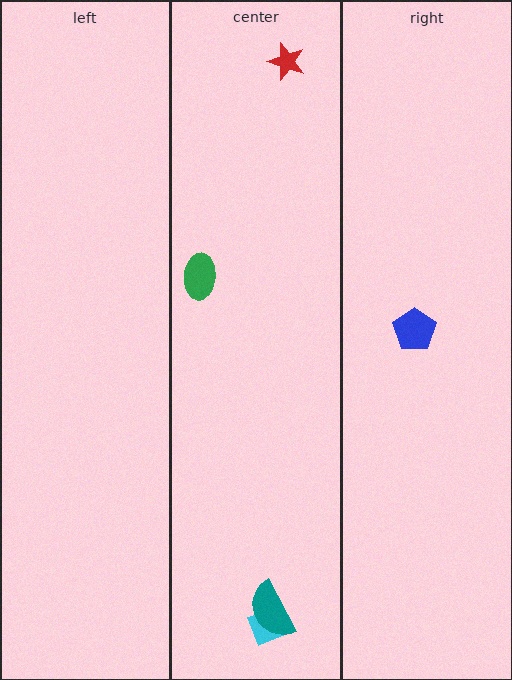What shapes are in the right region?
The blue pentagon.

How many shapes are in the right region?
1.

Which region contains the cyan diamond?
The center region.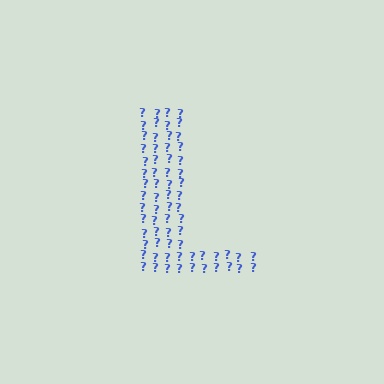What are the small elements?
The small elements are question marks.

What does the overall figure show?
The overall figure shows the letter L.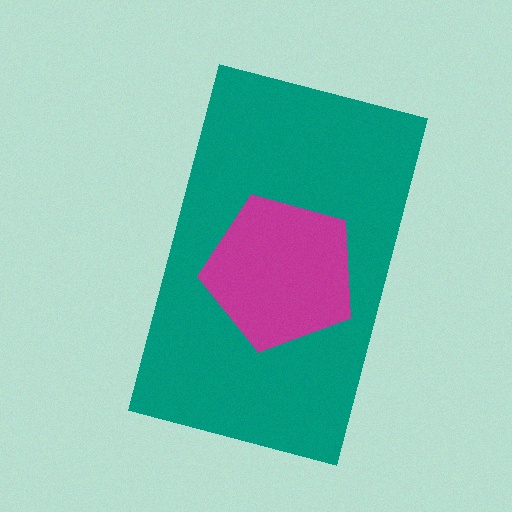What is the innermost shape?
The magenta pentagon.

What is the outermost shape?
The teal rectangle.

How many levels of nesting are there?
2.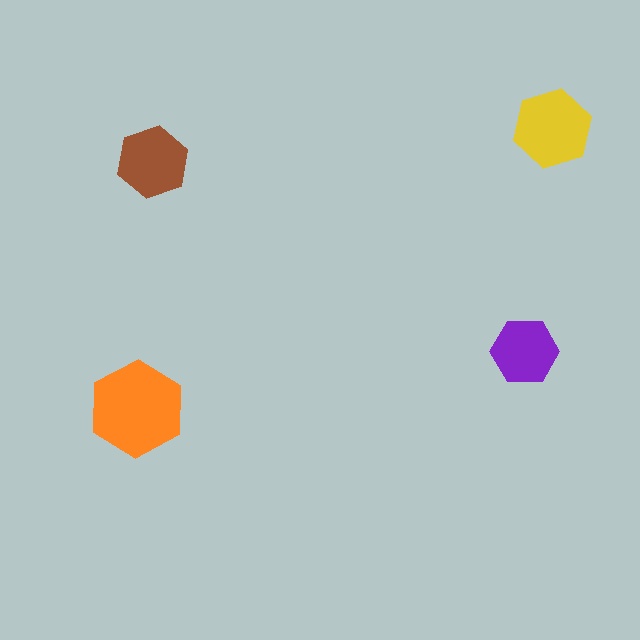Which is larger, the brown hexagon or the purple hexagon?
The brown one.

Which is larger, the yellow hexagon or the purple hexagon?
The yellow one.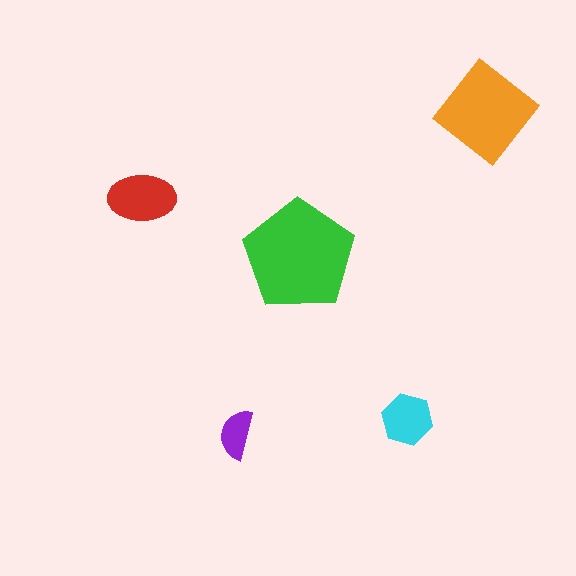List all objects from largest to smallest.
The green pentagon, the orange diamond, the red ellipse, the cyan hexagon, the purple semicircle.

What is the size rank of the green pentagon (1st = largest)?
1st.